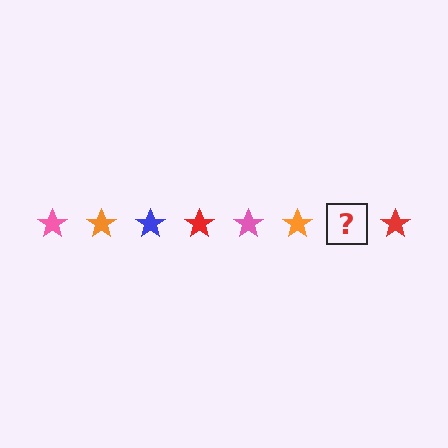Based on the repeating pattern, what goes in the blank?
The blank should be a blue star.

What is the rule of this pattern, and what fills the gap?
The rule is that the pattern cycles through pink, orange, blue, red stars. The gap should be filled with a blue star.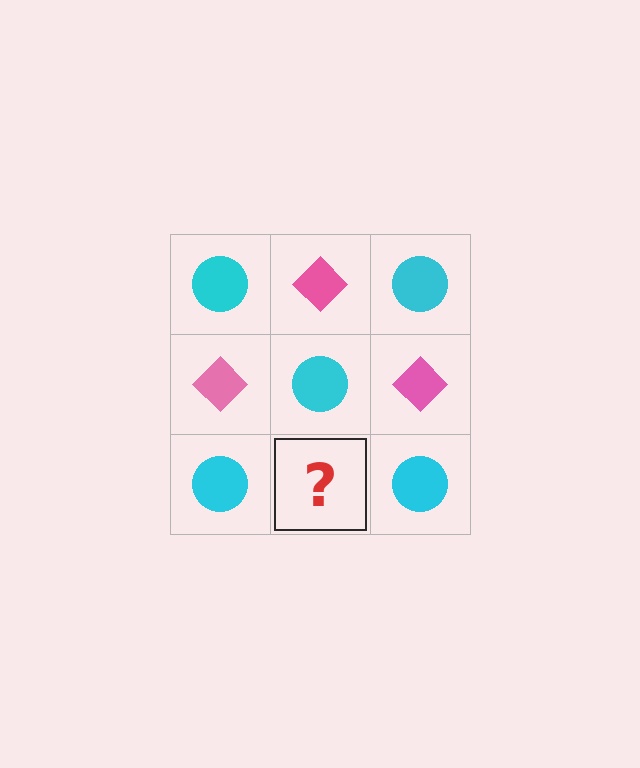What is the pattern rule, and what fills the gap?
The rule is that it alternates cyan circle and pink diamond in a checkerboard pattern. The gap should be filled with a pink diamond.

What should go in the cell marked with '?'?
The missing cell should contain a pink diamond.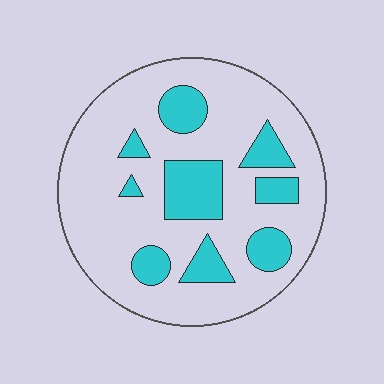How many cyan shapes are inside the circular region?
9.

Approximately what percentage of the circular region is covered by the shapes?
Approximately 25%.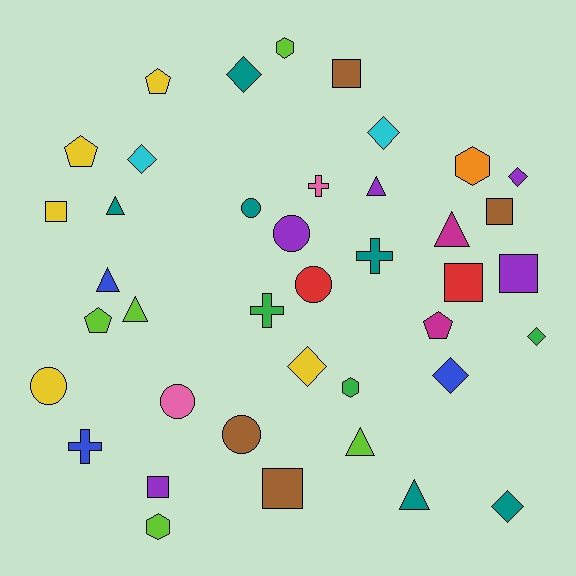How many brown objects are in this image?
There are 4 brown objects.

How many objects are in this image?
There are 40 objects.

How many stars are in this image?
There are no stars.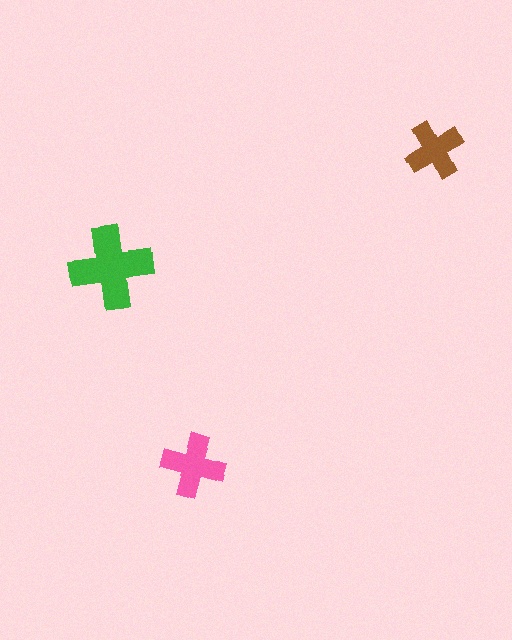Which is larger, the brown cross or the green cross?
The green one.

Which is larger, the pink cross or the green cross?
The green one.